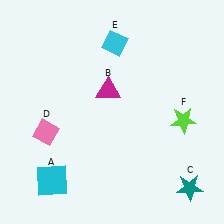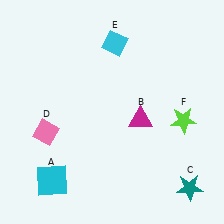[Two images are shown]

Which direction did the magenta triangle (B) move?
The magenta triangle (B) moved right.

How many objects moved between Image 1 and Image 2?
1 object moved between the two images.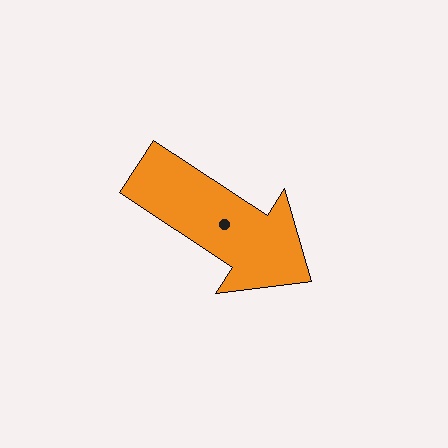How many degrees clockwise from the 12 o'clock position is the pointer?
Approximately 123 degrees.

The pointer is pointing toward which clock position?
Roughly 4 o'clock.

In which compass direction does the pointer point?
Southeast.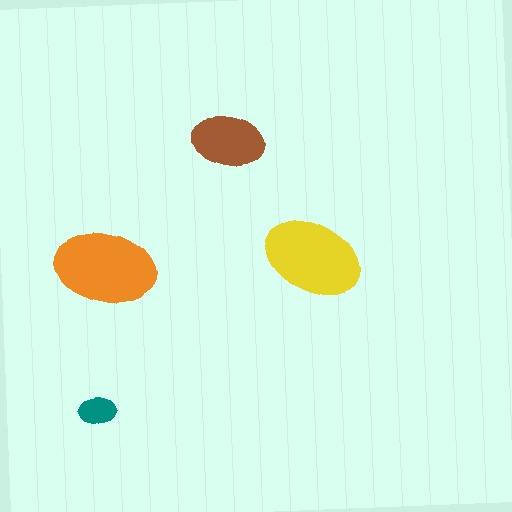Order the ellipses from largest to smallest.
the orange one, the yellow one, the brown one, the teal one.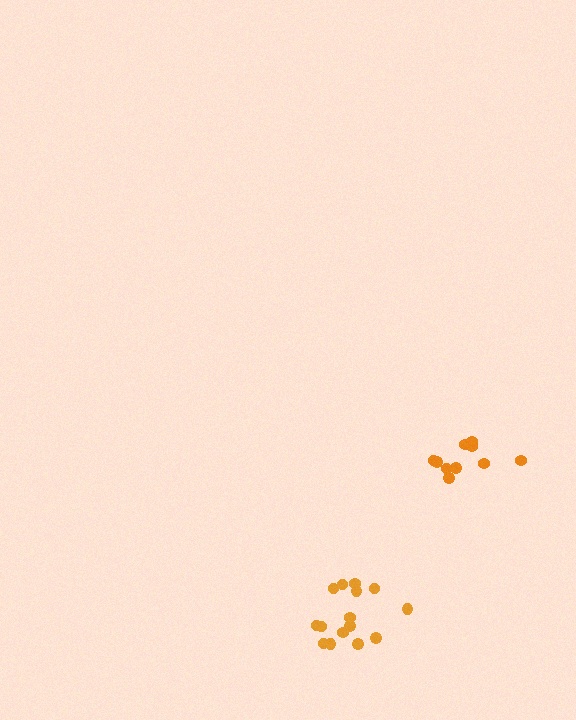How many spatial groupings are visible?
There are 2 spatial groupings.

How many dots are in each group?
Group 1: 10 dots, Group 2: 15 dots (25 total).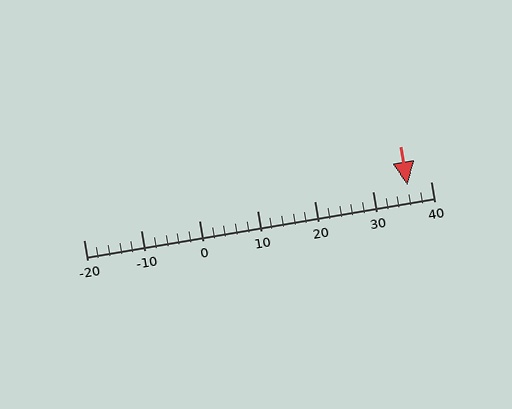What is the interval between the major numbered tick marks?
The major tick marks are spaced 10 units apart.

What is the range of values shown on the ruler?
The ruler shows values from -20 to 40.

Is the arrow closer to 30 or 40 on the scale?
The arrow is closer to 40.